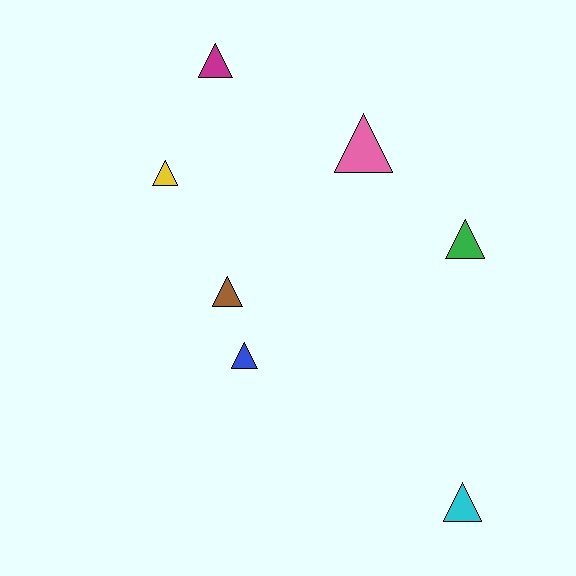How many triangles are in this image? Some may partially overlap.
There are 7 triangles.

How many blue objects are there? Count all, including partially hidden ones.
There is 1 blue object.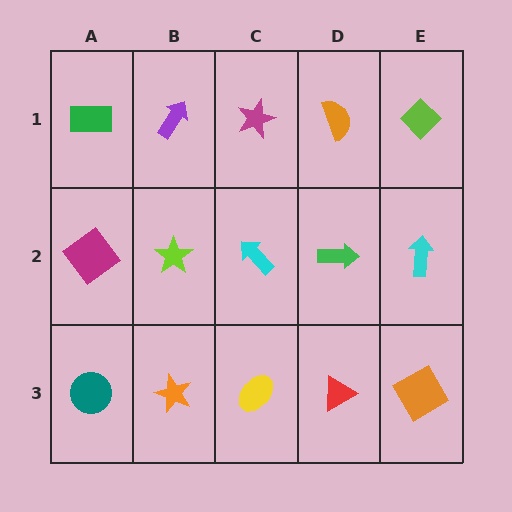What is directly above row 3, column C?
A cyan arrow.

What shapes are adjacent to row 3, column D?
A green arrow (row 2, column D), a yellow ellipse (row 3, column C), an orange square (row 3, column E).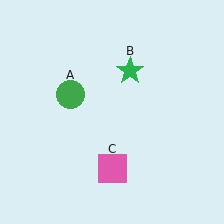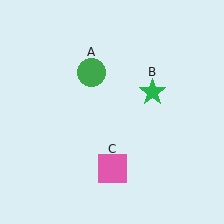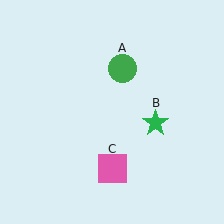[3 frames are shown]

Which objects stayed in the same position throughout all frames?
Pink square (object C) remained stationary.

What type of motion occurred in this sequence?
The green circle (object A), green star (object B) rotated clockwise around the center of the scene.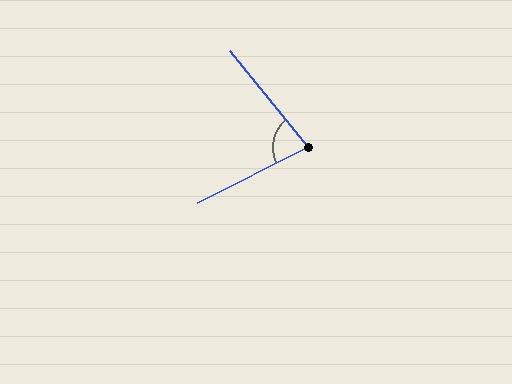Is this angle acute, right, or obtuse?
It is acute.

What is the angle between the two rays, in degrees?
Approximately 78 degrees.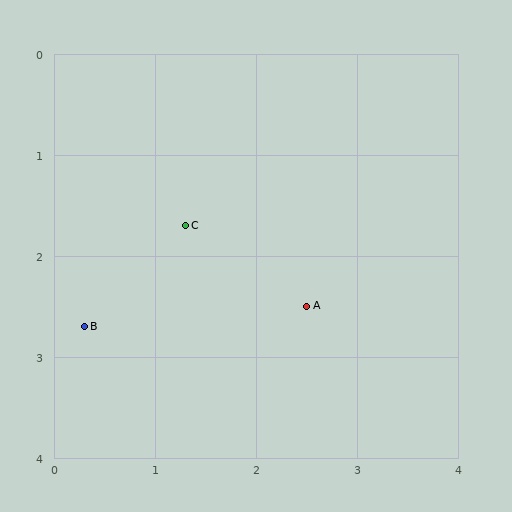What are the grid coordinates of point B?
Point B is at approximately (0.3, 2.7).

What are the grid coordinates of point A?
Point A is at approximately (2.5, 2.5).